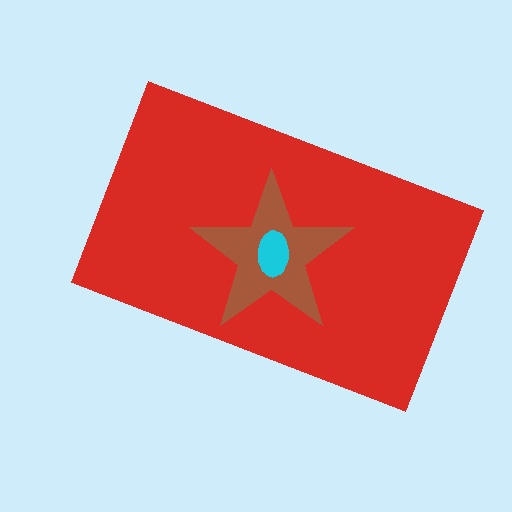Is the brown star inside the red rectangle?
Yes.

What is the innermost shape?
The cyan ellipse.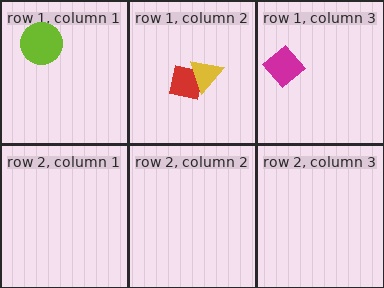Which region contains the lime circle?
The row 1, column 1 region.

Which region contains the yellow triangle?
The row 1, column 2 region.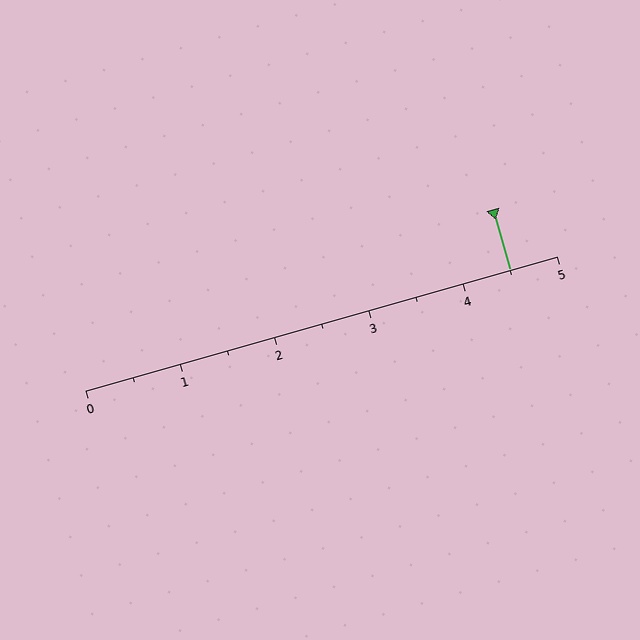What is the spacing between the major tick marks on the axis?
The major ticks are spaced 1 apart.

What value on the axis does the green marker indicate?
The marker indicates approximately 4.5.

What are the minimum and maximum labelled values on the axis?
The axis runs from 0 to 5.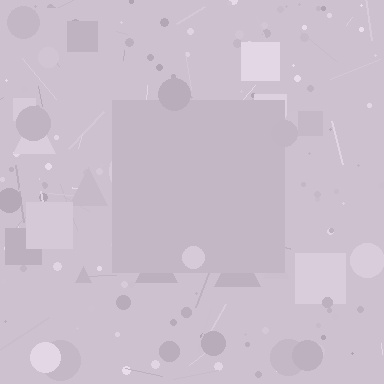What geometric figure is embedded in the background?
A square is embedded in the background.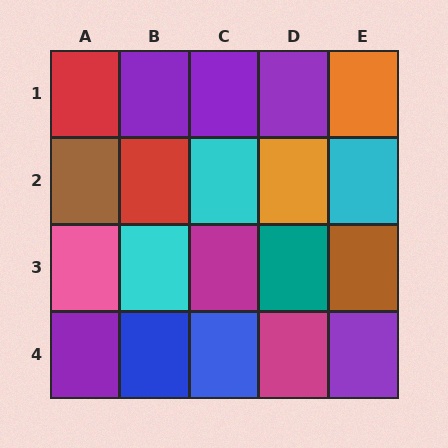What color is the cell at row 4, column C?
Blue.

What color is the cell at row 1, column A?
Red.